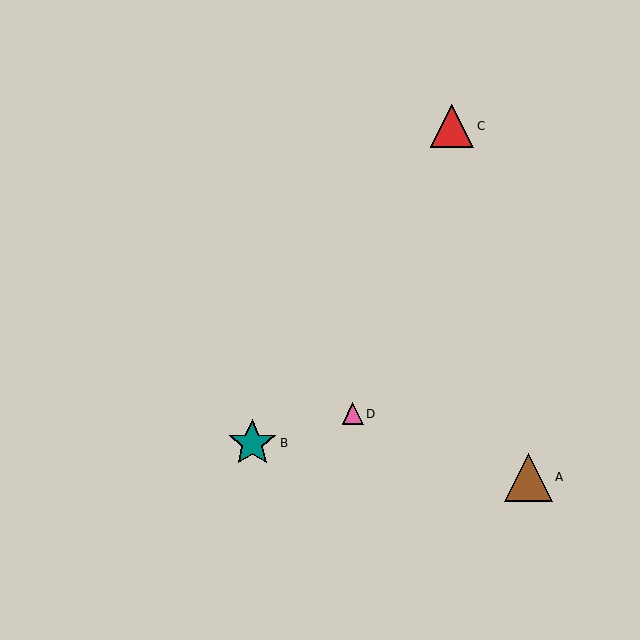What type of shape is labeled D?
Shape D is a pink triangle.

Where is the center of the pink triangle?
The center of the pink triangle is at (353, 414).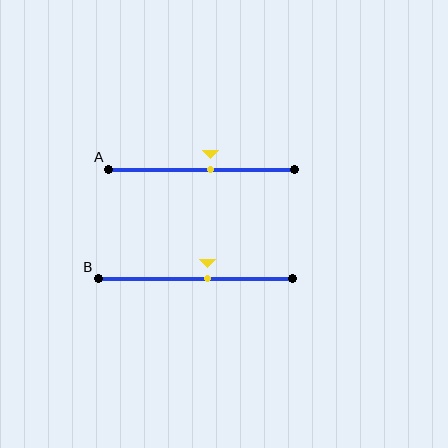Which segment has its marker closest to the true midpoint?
Segment A has its marker closest to the true midpoint.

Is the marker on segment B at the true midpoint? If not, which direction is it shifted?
No, the marker on segment B is shifted to the right by about 6% of the segment length.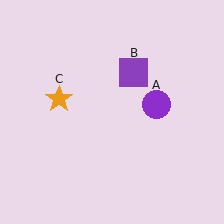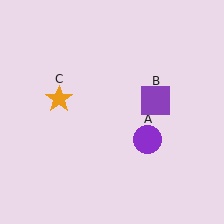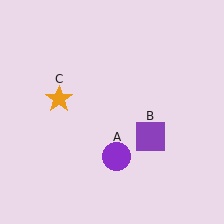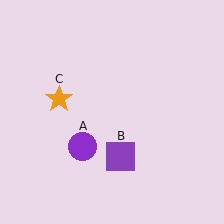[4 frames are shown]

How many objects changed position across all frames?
2 objects changed position: purple circle (object A), purple square (object B).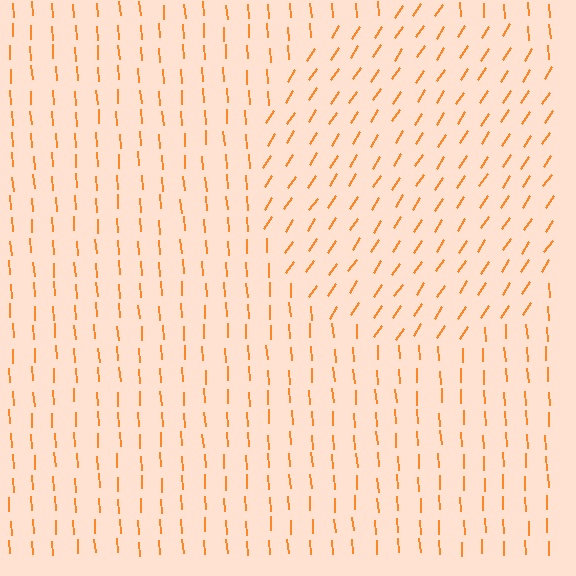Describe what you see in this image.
The image is filled with small orange line segments. A circle region in the image has lines oriented differently from the surrounding lines, creating a visible texture boundary.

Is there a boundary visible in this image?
Yes, there is a texture boundary formed by a change in line orientation.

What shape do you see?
I see a circle.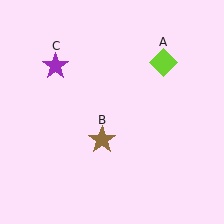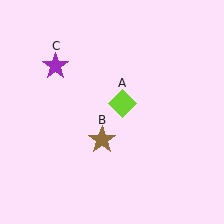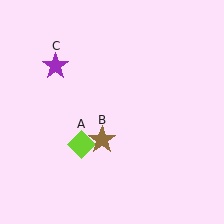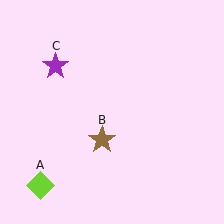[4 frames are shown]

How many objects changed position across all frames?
1 object changed position: lime diamond (object A).